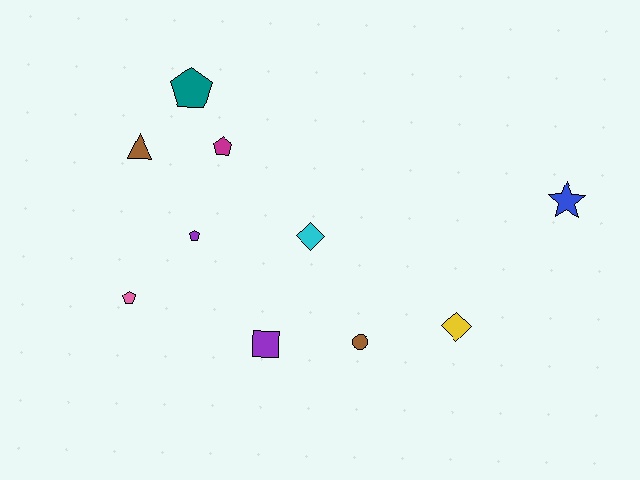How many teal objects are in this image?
There is 1 teal object.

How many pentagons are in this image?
There are 4 pentagons.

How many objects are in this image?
There are 10 objects.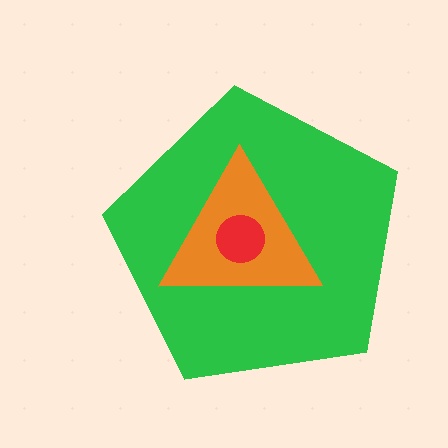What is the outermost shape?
The green pentagon.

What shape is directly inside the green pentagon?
The orange triangle.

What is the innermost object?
The red circle.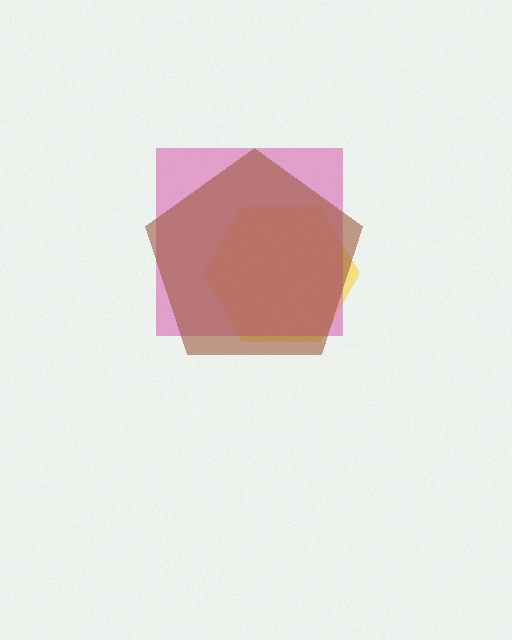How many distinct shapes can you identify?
There are 3 distinct shapes: a yellow hexagon, a pink square, a brown pentagon.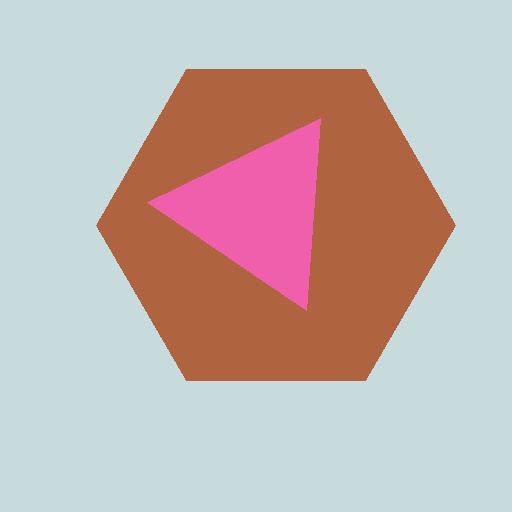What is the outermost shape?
The brown hexagon.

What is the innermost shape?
The pink triangle.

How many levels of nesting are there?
2.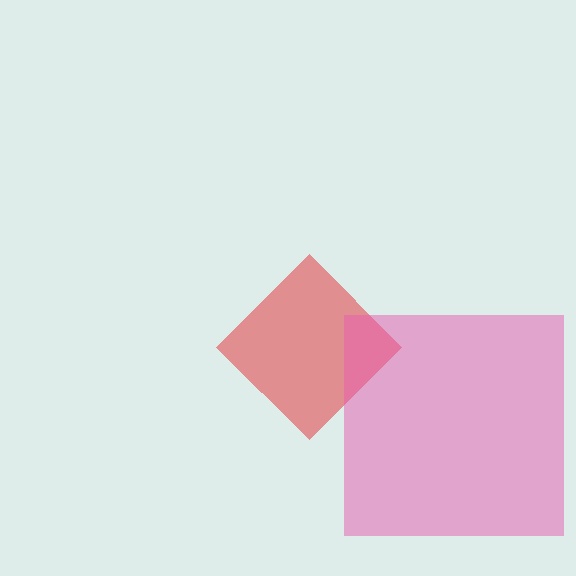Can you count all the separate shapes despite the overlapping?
Yes, there are 2 separate shapes.